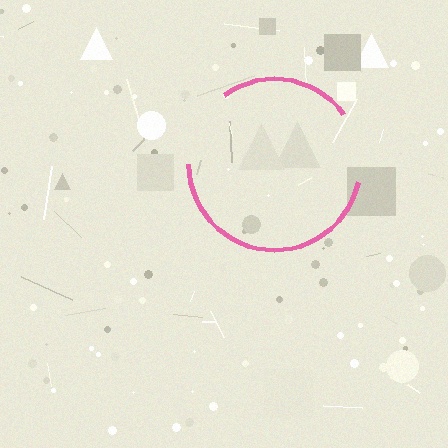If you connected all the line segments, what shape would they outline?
They would outline a circle.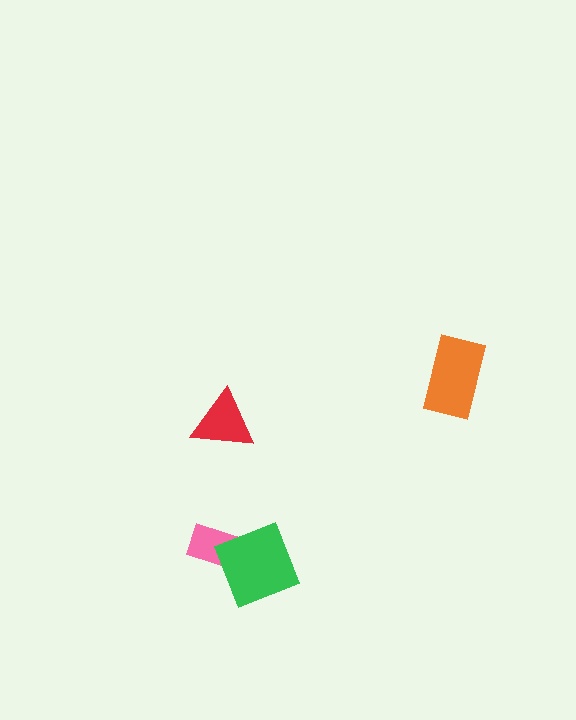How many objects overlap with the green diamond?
1 object overlaps with the green diamond.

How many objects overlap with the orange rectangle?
0 objects overlap with the orange rectangle.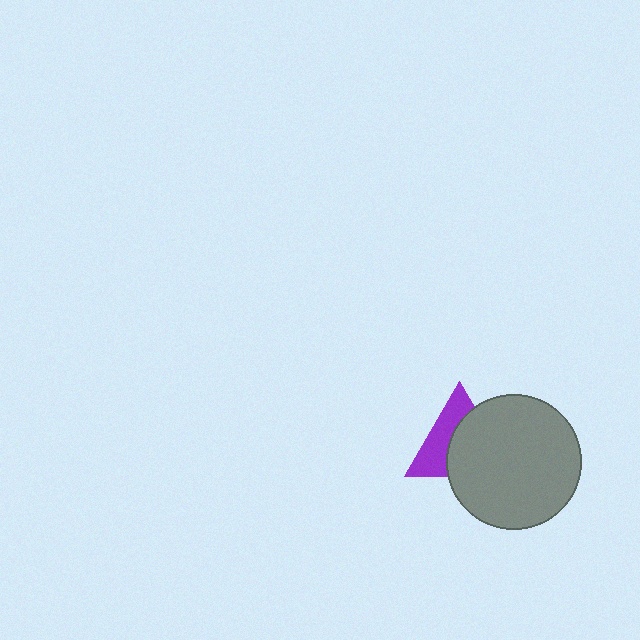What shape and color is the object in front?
The object in front is a gray circle.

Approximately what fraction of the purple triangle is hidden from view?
Roughly 56% of the purple triangle is hidden behind the gray circle.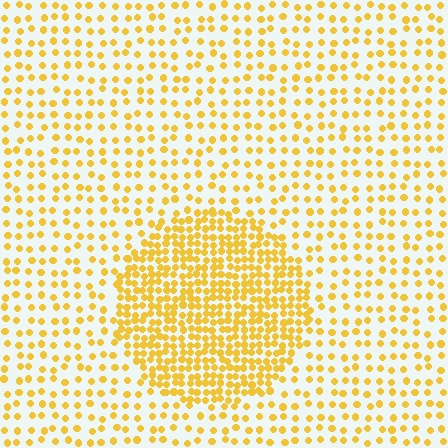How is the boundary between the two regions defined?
The boundary is defined by a change in element density (approximately 2.4x ratio). All elements are the same color, size, and shape.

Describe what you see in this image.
The image contains small yellow elements arranged at two different densities. A circle-shaped region is visible where the elements are more densely packed than the surrounding area.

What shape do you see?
I see a circle.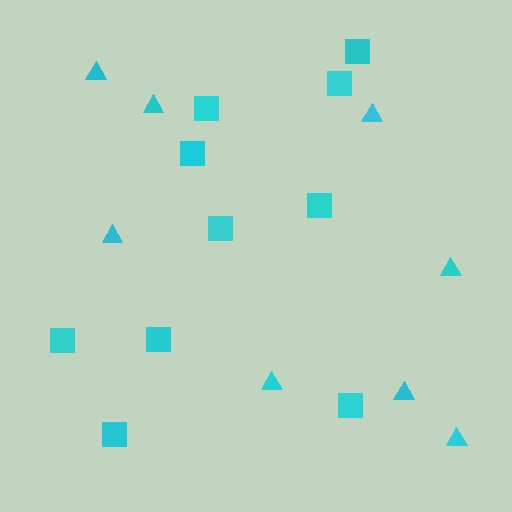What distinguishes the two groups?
There are 2 groups: one group of squares (10) and one group of triangles (8).